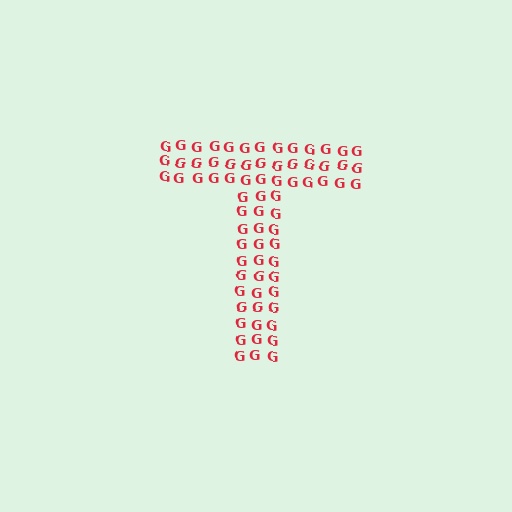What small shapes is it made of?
It is made of small letter G's.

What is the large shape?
The large shape is the letter T.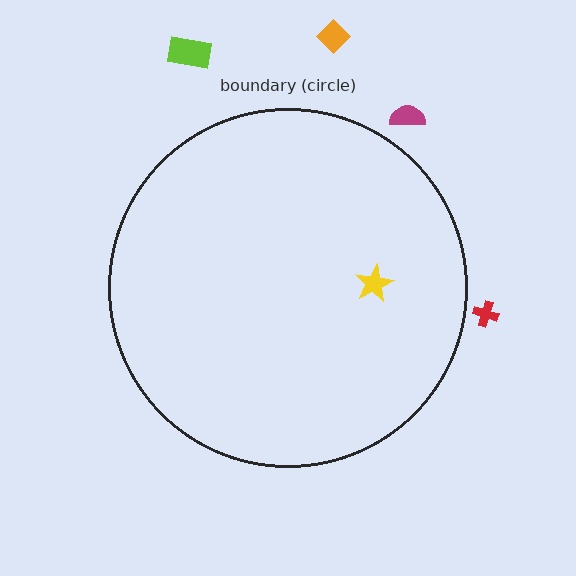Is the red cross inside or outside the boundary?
Outside.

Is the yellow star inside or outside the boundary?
Inside.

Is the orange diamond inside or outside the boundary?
Outside.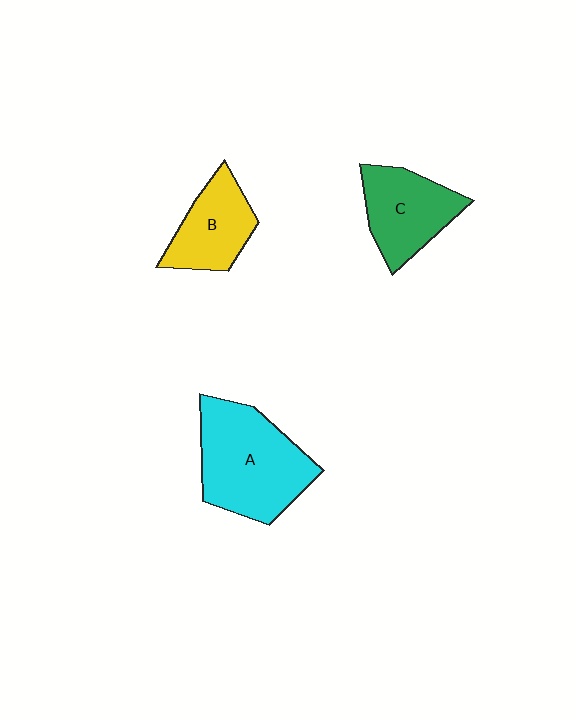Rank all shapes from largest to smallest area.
From largest to smallest: A (cyan), C (green), B (yellow).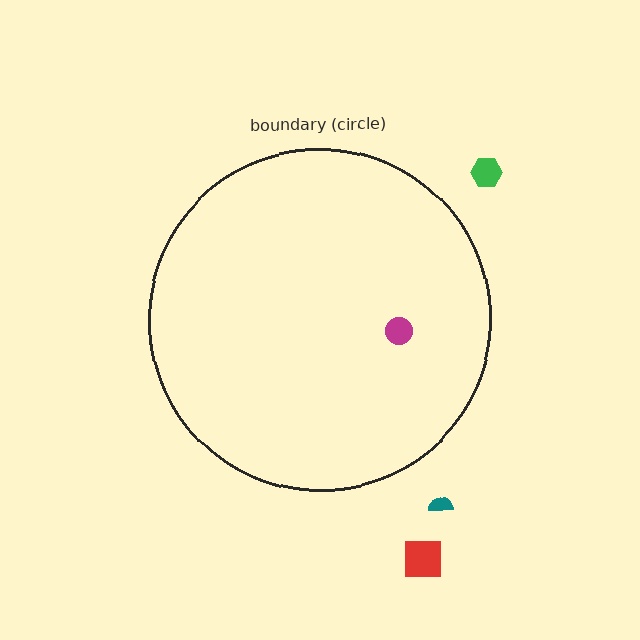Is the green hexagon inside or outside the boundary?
Outside.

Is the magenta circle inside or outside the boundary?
Inside.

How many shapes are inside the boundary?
1 inside, 3 outside.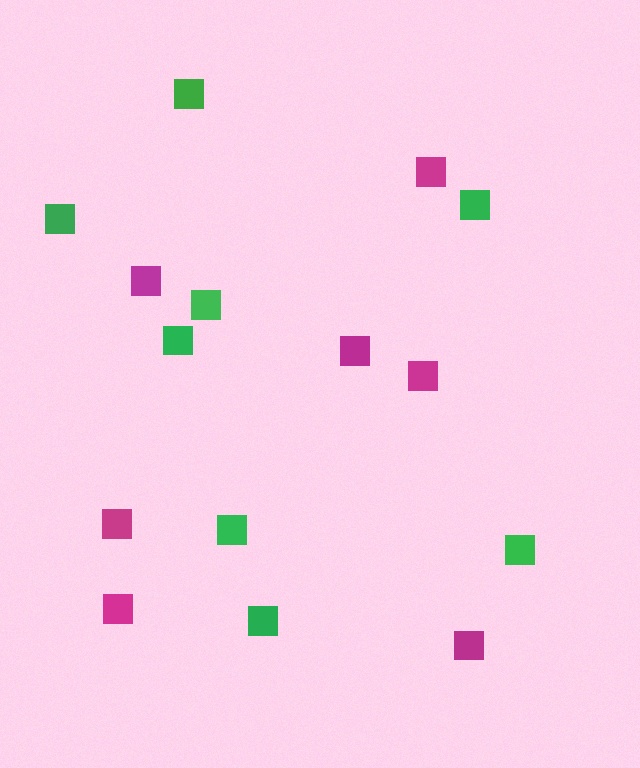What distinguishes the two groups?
There are 2 groups: one group of magenta squares (7) and one group of green squares (8).